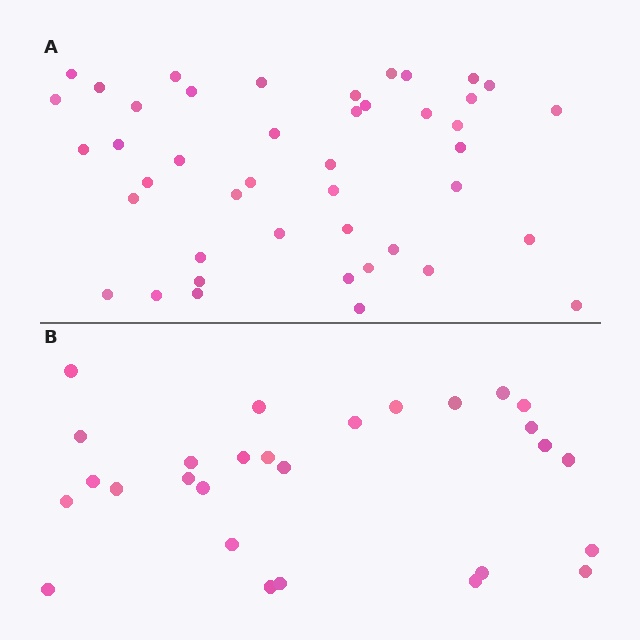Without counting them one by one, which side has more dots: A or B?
Region A (the top region) has more dots.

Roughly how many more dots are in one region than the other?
Region A has approximately 15 more dots than region B.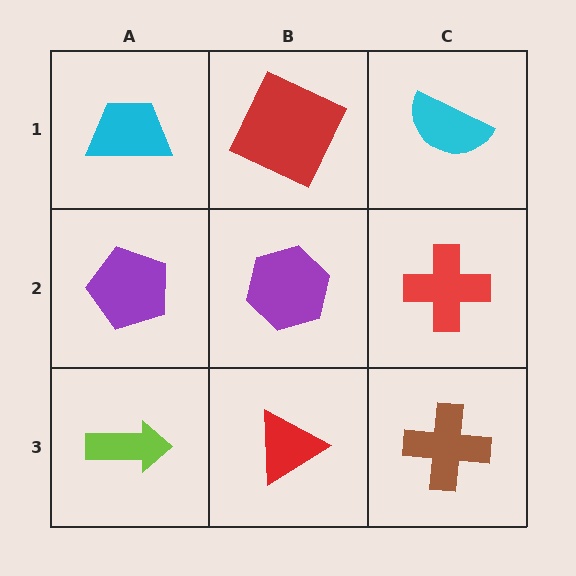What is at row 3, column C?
A brown cross.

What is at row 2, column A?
A purple pentagon.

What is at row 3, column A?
A lime arrow.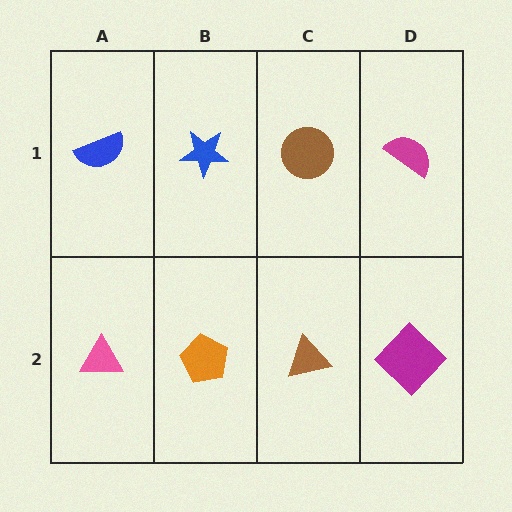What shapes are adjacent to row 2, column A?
A blue semicircle (row 1, column A), an orange pentagon (row 2, column B).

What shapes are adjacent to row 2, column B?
A blue star (row 1, column B), a pink triangle (row 2, column A), a brown triangle (row 2, column C).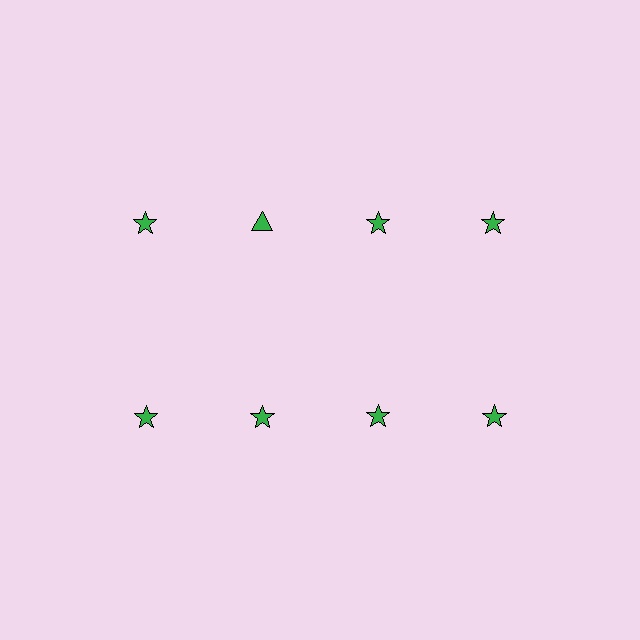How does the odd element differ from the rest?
It has a different shape: triangle instead of star.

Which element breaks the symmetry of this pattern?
The green triangle in the top row, second from left column breaks the symmetry. All other shapes are green stars.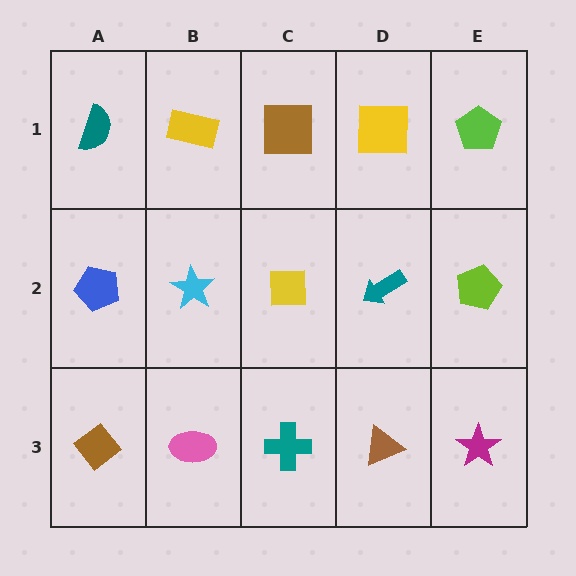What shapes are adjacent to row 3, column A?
A blue pentagon (row 2, column A), a pink ellipse (row 3, column B).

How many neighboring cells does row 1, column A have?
2.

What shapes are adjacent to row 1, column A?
A blue pentagon (row 2, column A), a yellow rectangle (row 1, column B).